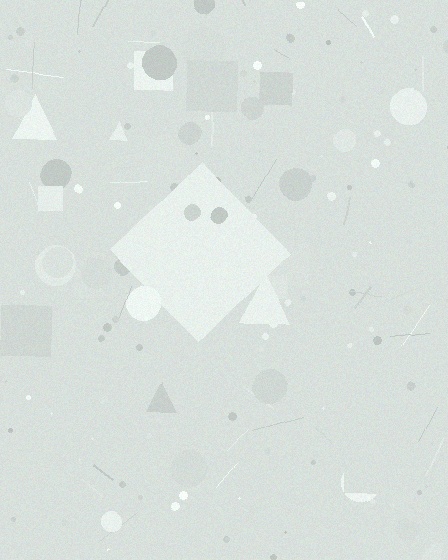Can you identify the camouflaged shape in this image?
The camouflaged shape is a diamond.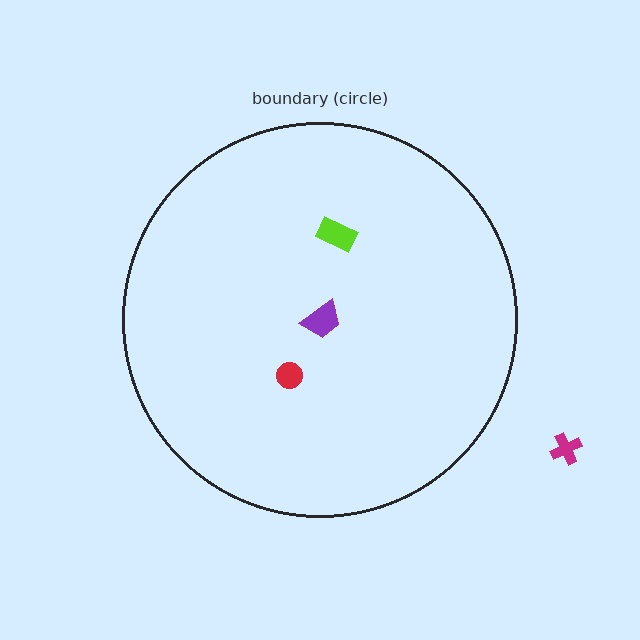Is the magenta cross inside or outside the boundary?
Outside.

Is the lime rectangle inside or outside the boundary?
Inside.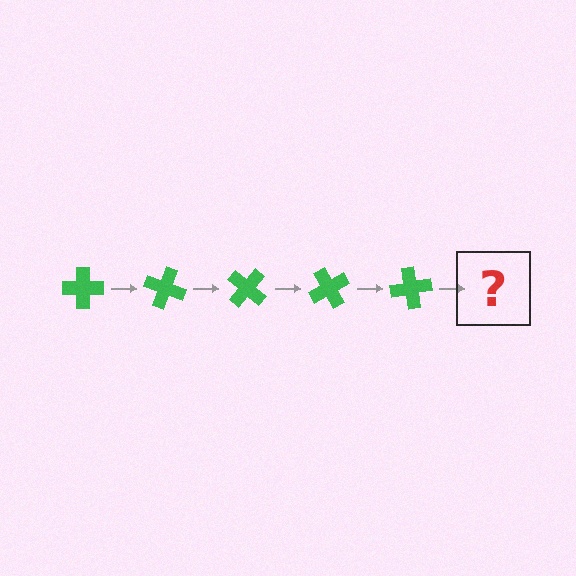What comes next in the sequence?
The next element should be a green cross rotated 100 degrees.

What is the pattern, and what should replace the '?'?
The pattern is that the cross rotates 20 degrees each step. The '?' should be a green cross rotated 100 degrees.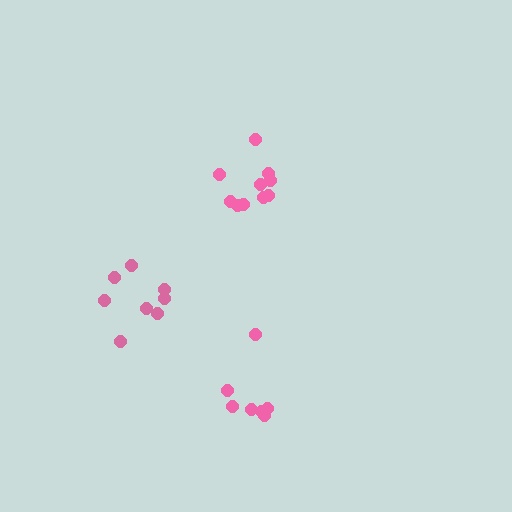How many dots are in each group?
Group 1: 7 dots, Group 2: 10 dots, Group 3: 8 dots (25 total).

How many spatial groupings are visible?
There are 3 spatial groupings.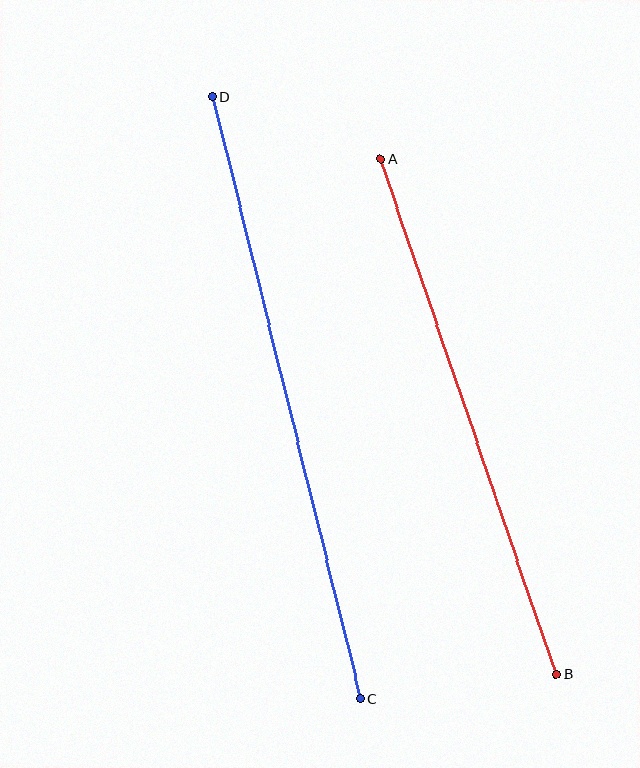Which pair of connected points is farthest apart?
Points C and D are farthest apart.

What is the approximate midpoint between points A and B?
The midpoint is at approximately (468, 416) pixels.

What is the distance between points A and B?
The distance is approximately 545 pixels.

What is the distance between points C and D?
The distance is approximately 620 pixels.